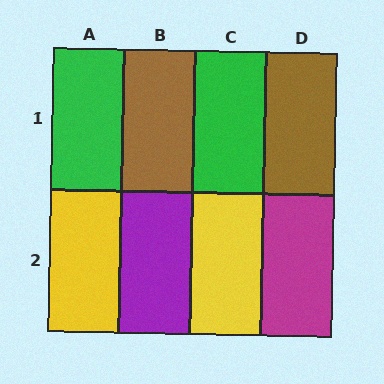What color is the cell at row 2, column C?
Yellow.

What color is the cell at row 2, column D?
Magenta.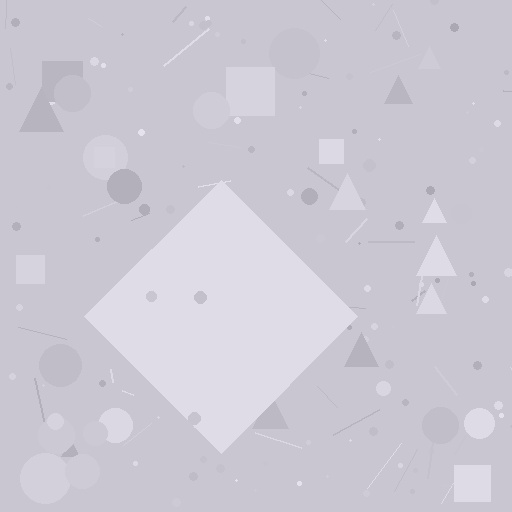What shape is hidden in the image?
A diamond is hidden in the image.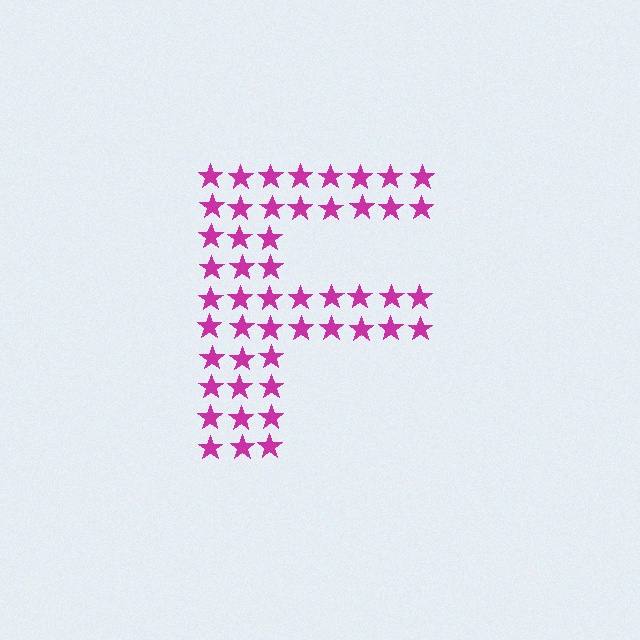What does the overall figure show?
The overall figure shows the letter F.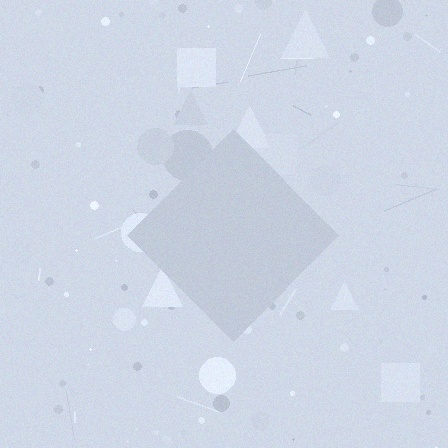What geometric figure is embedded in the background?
A diamond is embedded in the background.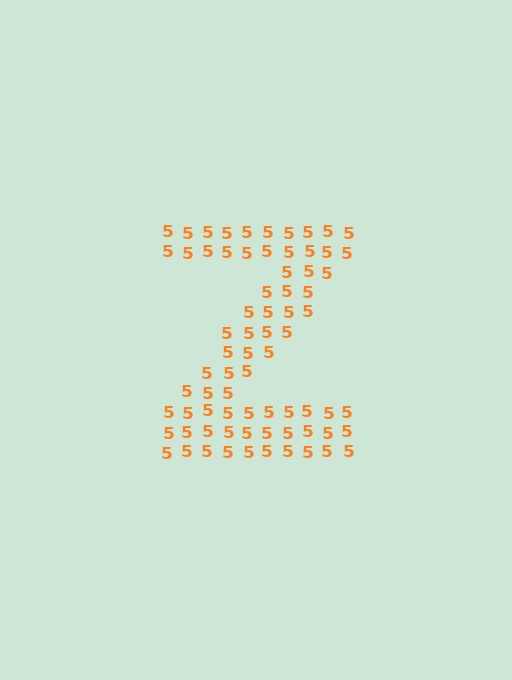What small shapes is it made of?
It is made of small digit 5's.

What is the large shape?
The large shape is the letter Z.